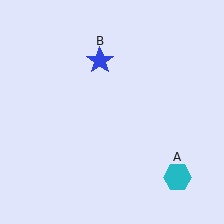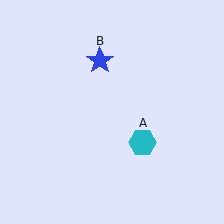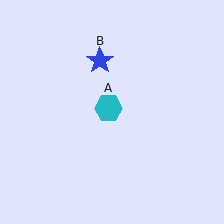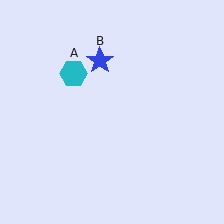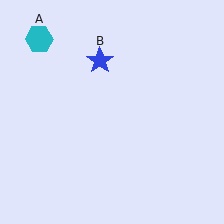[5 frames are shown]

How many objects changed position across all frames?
1 object changed position: cyan hexagon (object A).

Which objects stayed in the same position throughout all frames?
Blue star (object B) remained stationary.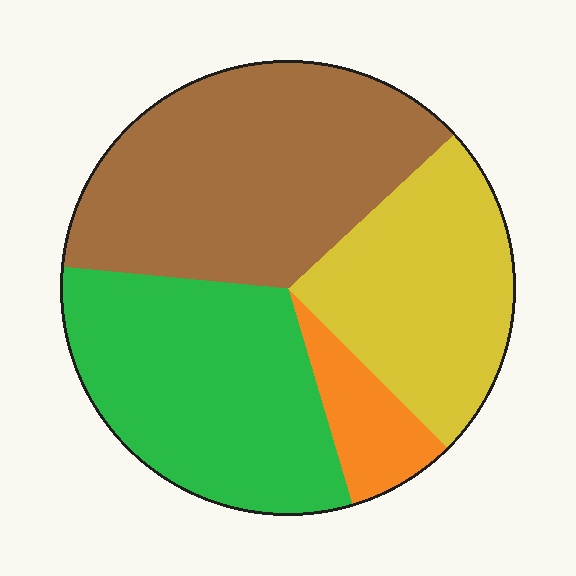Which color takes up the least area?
Orange, at roughly 10%.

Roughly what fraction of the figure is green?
Green takes up between a quarter and a half of the figure.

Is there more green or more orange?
Green.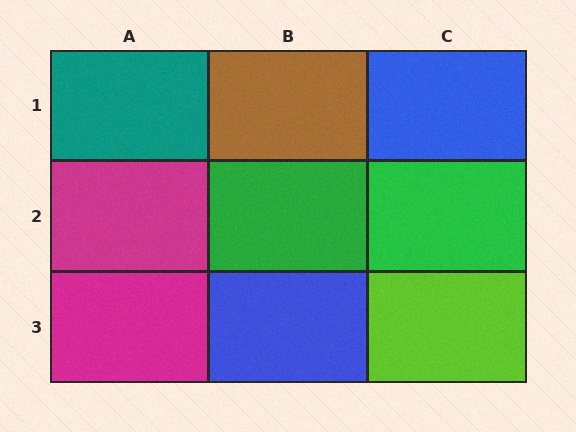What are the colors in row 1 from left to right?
Teal, brown, blue.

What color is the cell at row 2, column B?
Green.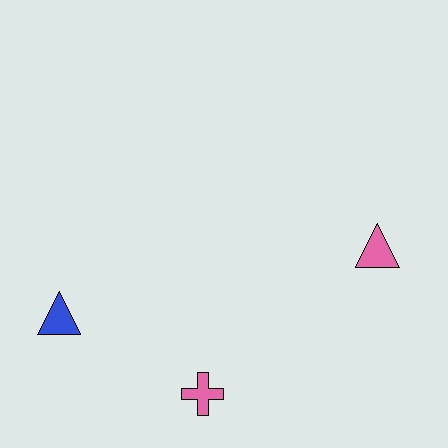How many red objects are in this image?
There are no red objects.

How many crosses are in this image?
There is 1 cross.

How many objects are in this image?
There are 3 objects.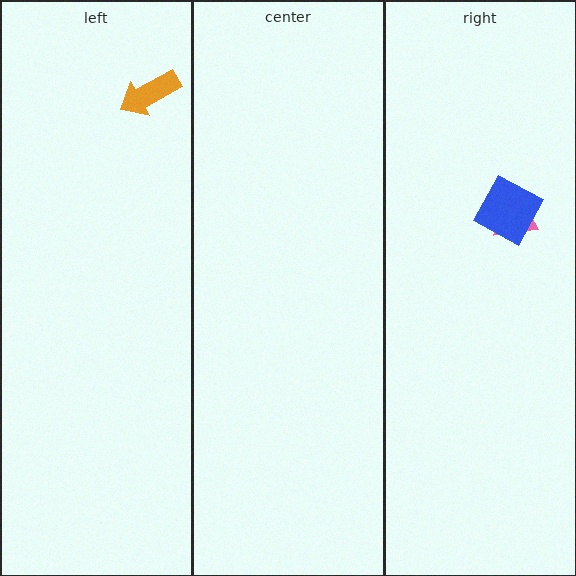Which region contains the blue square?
The right region.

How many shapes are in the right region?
2.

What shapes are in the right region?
The pink trapezoid, the blue square.